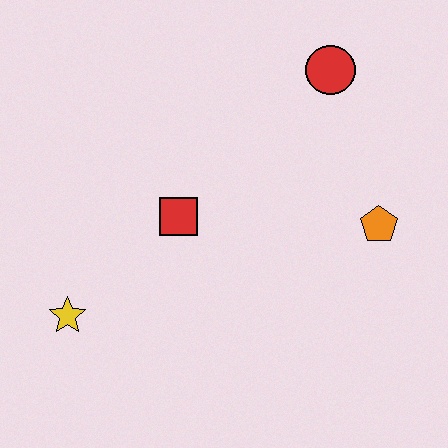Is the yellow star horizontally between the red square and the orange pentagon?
No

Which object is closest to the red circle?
The orange pentagon is closest to the red circle.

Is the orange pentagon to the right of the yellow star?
Yes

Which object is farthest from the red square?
The red circle is farthest from the red square.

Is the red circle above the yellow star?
Yes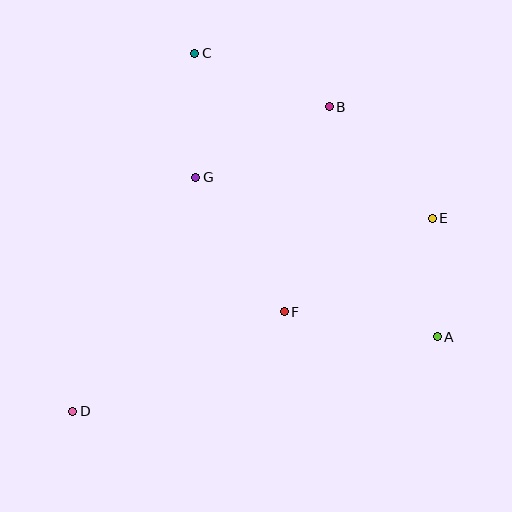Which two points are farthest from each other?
Points D and E are farthest from each other.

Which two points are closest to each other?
Points A and E are closest to each other.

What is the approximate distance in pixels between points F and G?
The distance between F and G is approximately 161 pixels.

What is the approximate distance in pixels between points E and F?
The distance between E and F is approximately 175 pixels.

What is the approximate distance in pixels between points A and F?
The distance between A and F is approximately 155 pixels.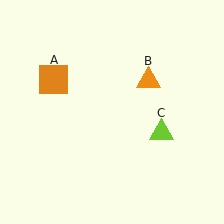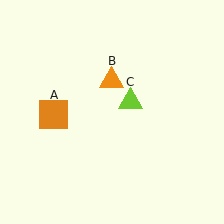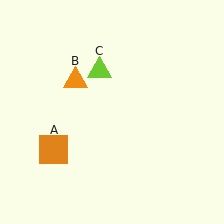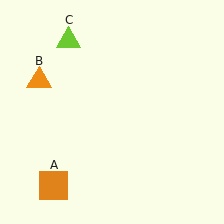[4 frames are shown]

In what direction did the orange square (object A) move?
The orange square (object A) moved down.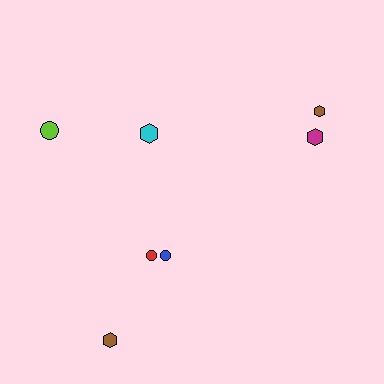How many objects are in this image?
There are 7 objects.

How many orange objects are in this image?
There are no orange objects.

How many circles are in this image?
There are 3 circles.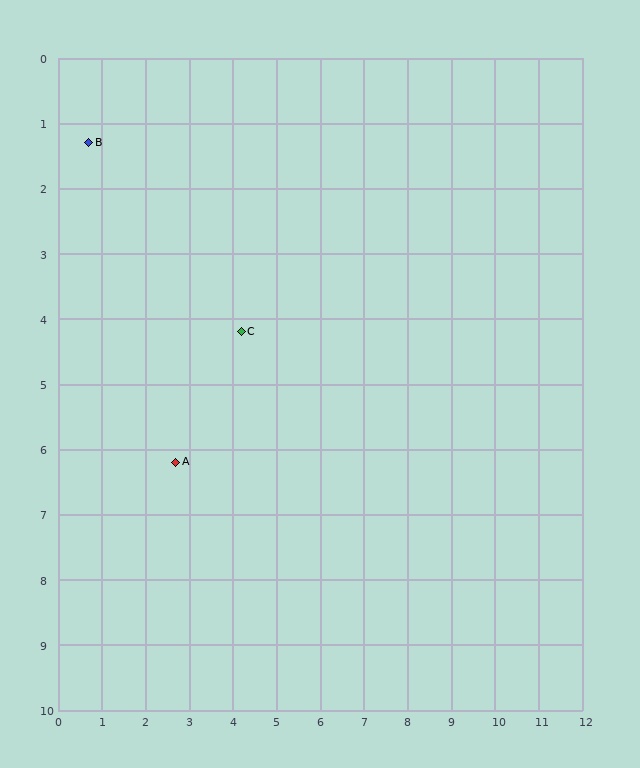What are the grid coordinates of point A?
Point A is at approximately (2.7, 6.2).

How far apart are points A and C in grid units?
Points A and C are about 2.5 grid units apart.